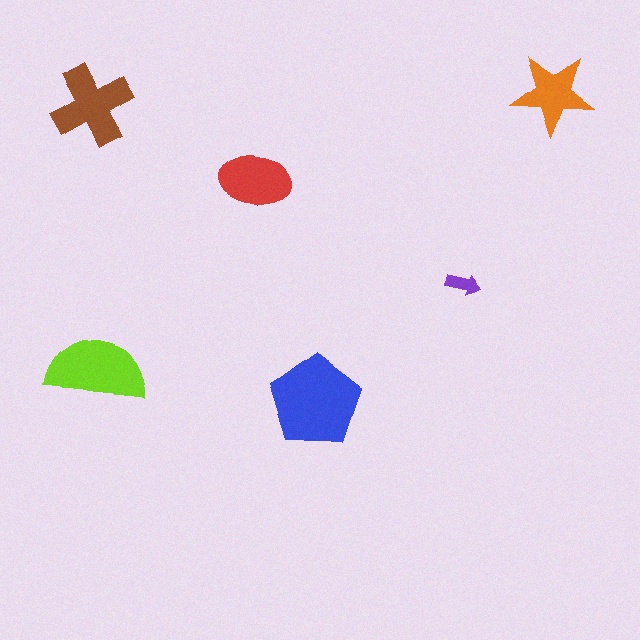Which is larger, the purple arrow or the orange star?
The orange star.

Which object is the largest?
The blue pentagon.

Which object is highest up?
The orange star is topmost.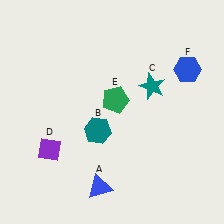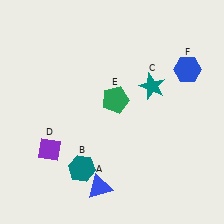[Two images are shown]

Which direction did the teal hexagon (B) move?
The teal hexagon (B) moved down.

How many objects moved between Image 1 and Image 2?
1 object moved between the two images.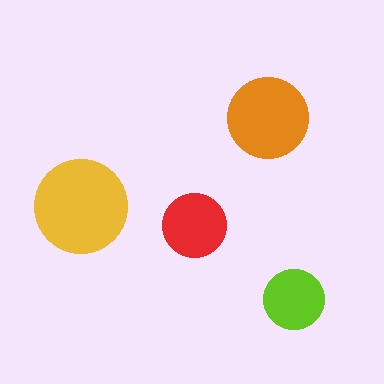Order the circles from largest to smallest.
the yellow one, the orange one, the red one, the lime one.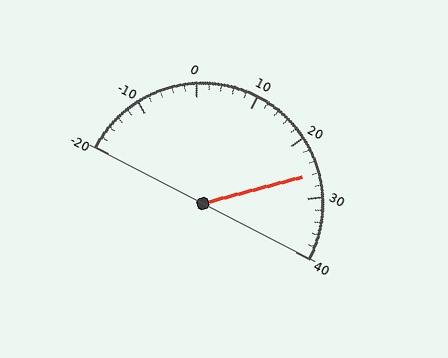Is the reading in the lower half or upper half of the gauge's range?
The reading is in the upper half of the range (-20 to 40).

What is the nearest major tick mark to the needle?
The nearest major tick mark is 30.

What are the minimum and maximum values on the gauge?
The gauge ranges from -20 to 40.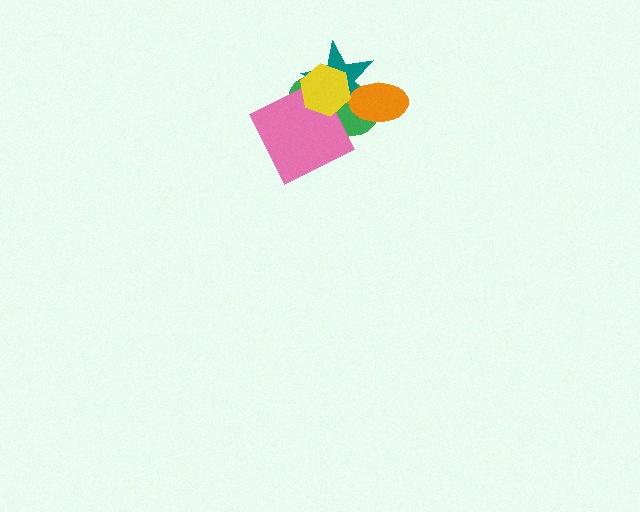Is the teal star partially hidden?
Yes, it is partially covered by another shape.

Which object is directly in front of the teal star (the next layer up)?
The pink square is directly in front of the teal star.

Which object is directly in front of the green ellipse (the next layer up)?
The teal star is directly in front of the green ellipse.